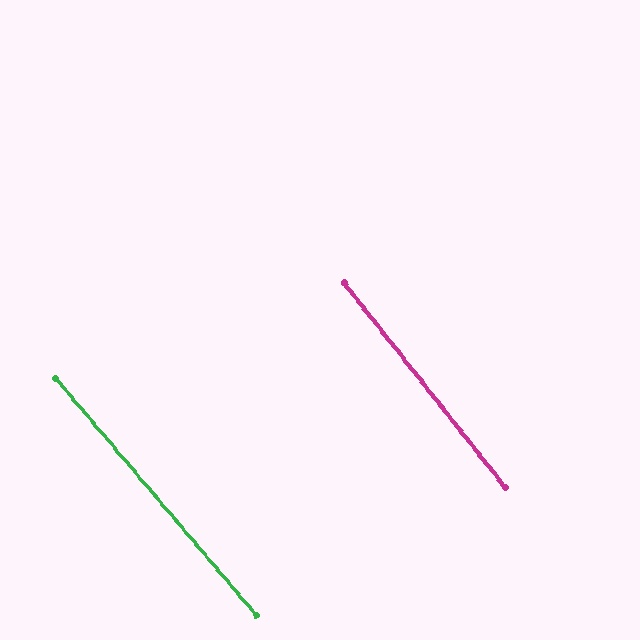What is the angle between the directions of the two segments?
Approximately 2 degrees.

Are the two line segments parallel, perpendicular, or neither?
Parallel — their directions differ by only 1.8°.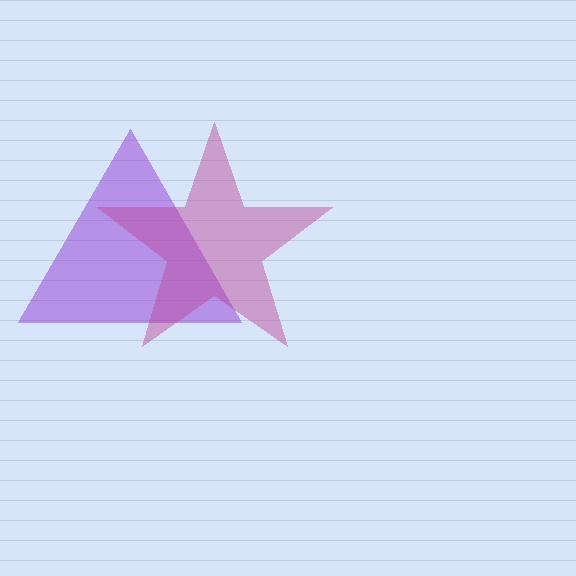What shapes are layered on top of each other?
The layered shapes are: a purple triangle, a magenta star.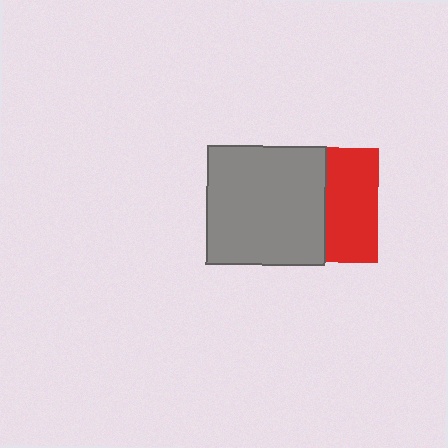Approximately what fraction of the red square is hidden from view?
Roughly 55% of the red square is hidden behind the gray square.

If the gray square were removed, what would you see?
You would see the complete red square.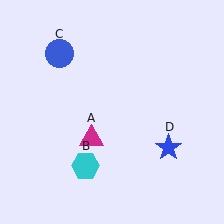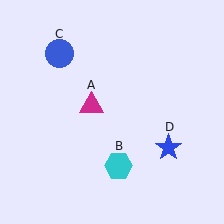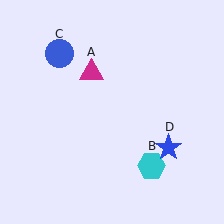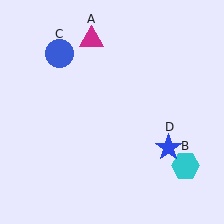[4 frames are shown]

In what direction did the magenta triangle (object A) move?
The magenta triangle (object A) moved up.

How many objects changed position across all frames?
2 objects changed position: magenta triangle (object A), cyan hexagon (object B).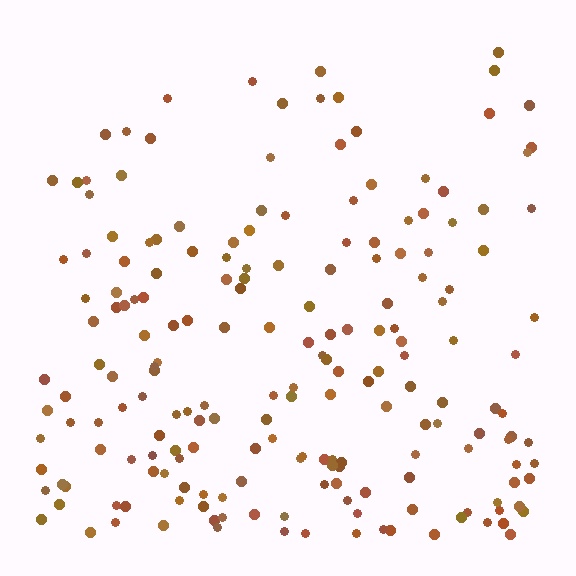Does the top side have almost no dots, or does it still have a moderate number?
Still a moderate number, just noticeably fewer than the bottom.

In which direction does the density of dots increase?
From top to bottom, with the bottom side densest.